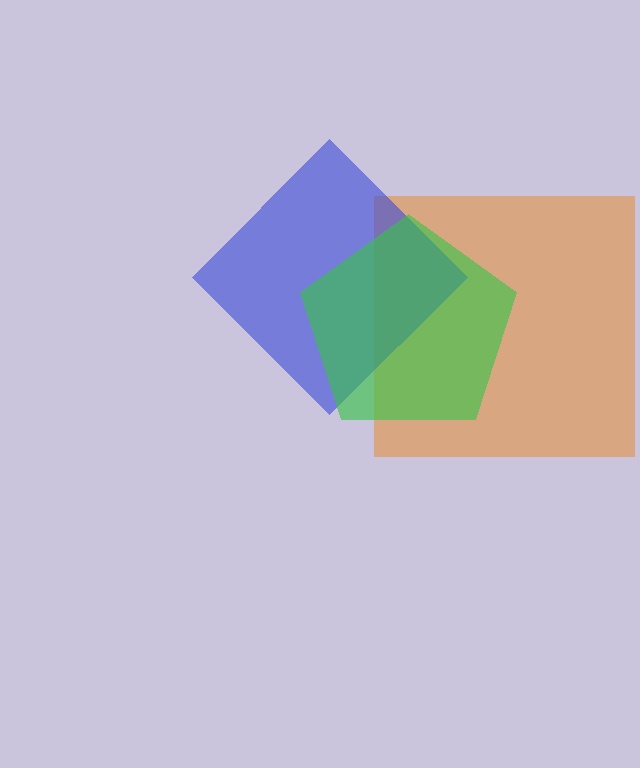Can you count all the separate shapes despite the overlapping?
Yes, there are 3 separate shapes.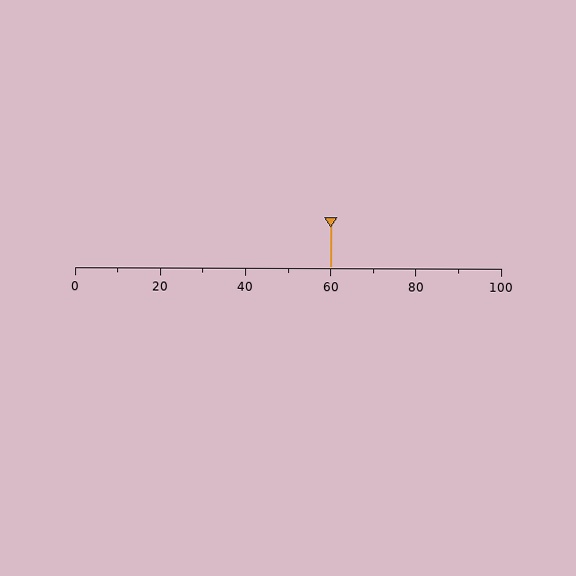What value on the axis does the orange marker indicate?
The marker indicates approximately 60.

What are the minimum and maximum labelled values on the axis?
The axis runs from 0 to 100.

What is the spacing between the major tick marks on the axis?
The major ticks are spaced 20 apart.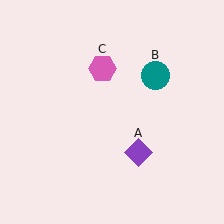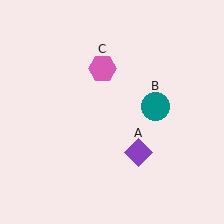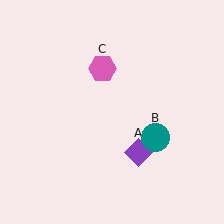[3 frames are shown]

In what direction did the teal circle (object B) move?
The teal circle (object B) moved down.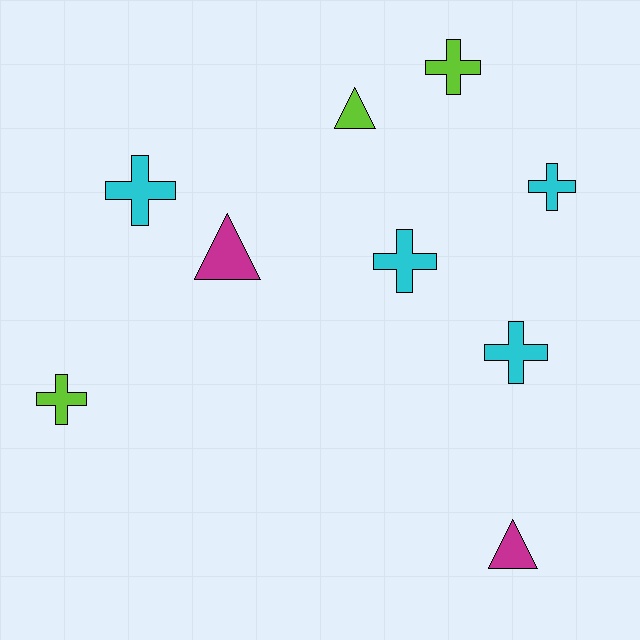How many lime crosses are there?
There are 2 lime crosses.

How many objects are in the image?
There are 9 objects.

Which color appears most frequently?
Cyan, with 4 objects.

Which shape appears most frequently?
Cross, with 6 objects.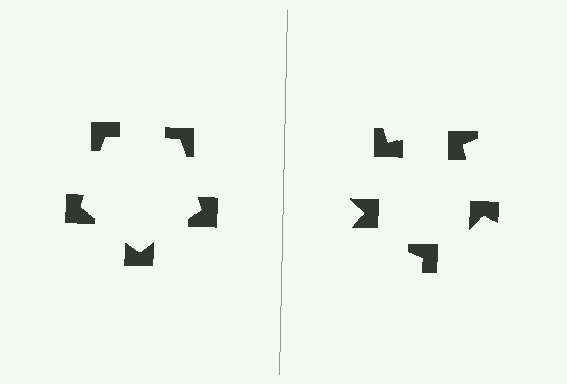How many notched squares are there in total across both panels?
10 — 5 on each side.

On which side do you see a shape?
An illusory pentagon appears on the left side. On the right side the wedge cuts are rotated, so no coherent shape forms.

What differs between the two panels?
The notched squares are positioned identically on both sides; only the wedge orientations differ. On the left they align to a pentagon; on the right they are misaligned.